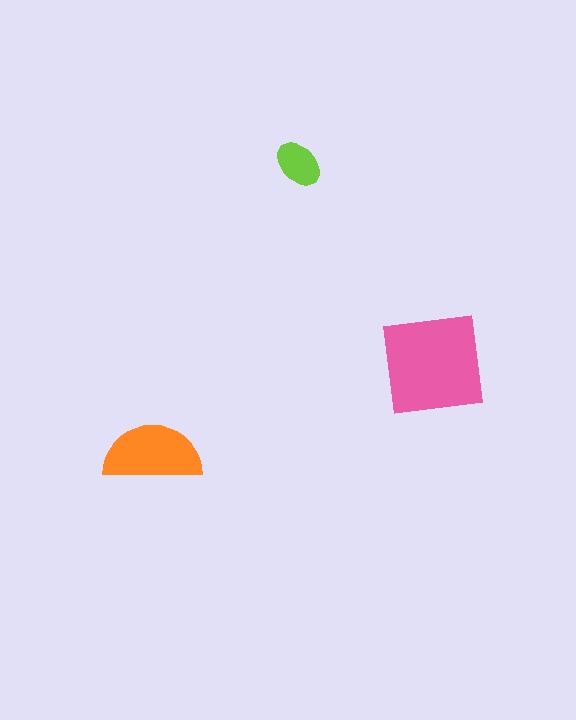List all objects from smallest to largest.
The lime ellipse, the orange semicircle, the pink square.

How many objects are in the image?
There are 3 objects in the image.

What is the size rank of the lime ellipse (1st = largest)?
3rd.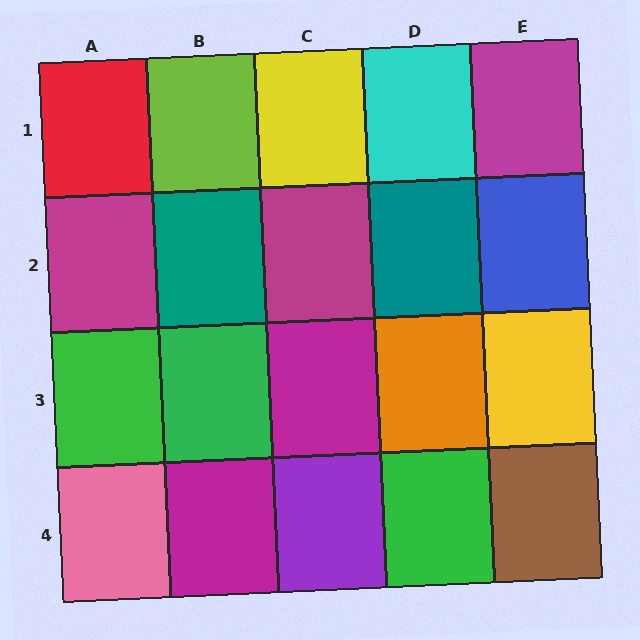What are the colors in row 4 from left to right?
Pink, magenta, purple, green, brown.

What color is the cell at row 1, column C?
Yellow.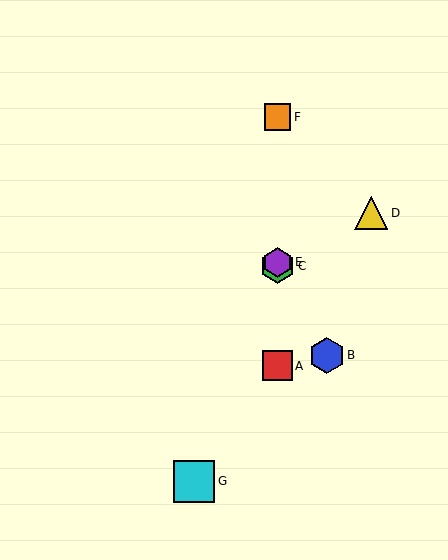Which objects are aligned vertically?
Objects A, C, E, F are aligned vertically.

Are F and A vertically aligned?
Yes, both are at x≈278.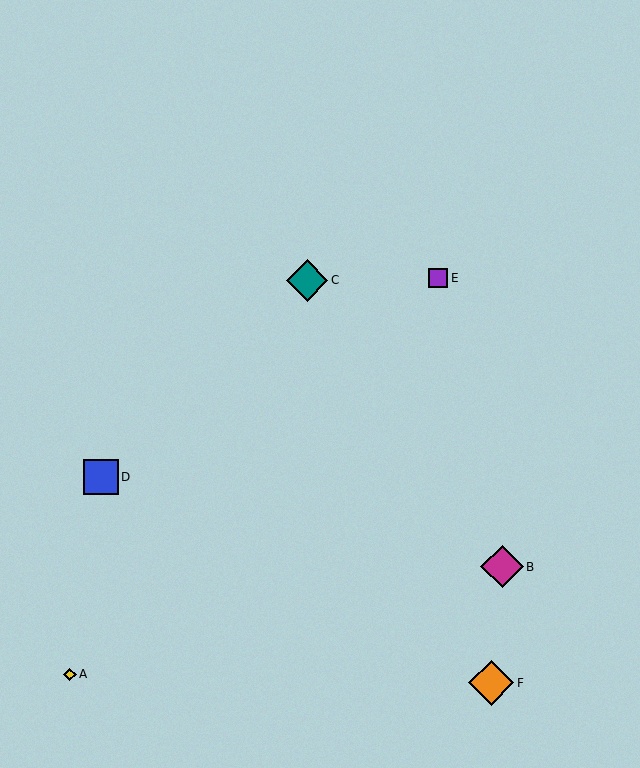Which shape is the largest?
The orange diamond (labeled F) is the largest.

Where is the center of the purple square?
The center of the purple square is at (438, 278).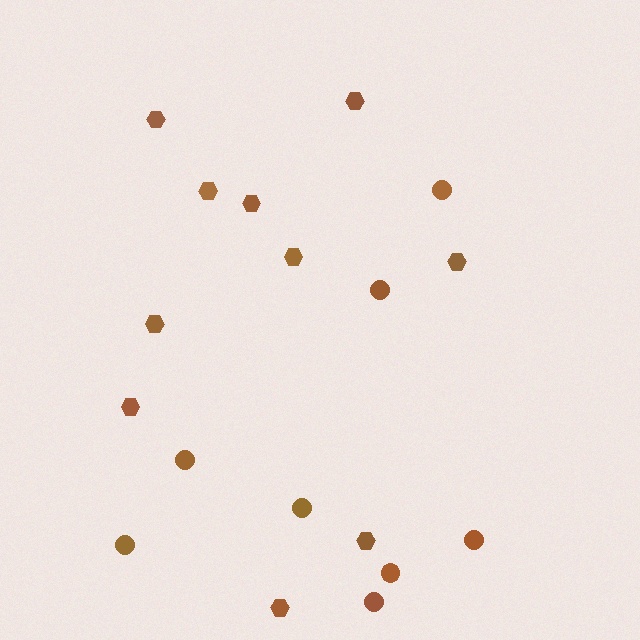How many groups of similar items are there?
There are 2 groups: one group of circles (8) and one group of hexagons (10).